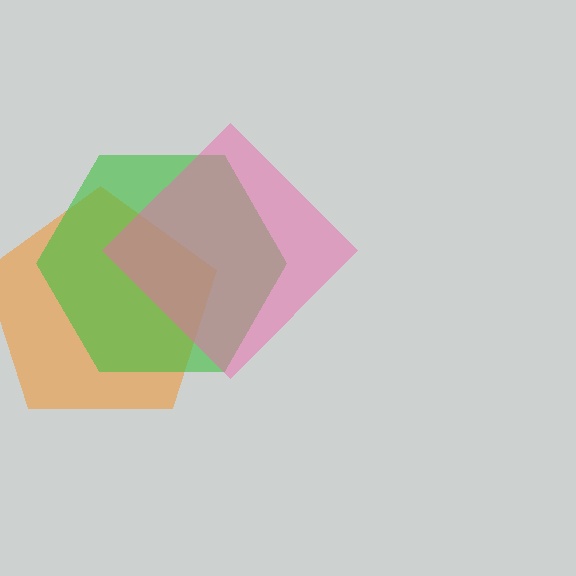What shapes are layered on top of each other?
The layered shapes are: an orange pentagon, a green hexagon, a pink diamond.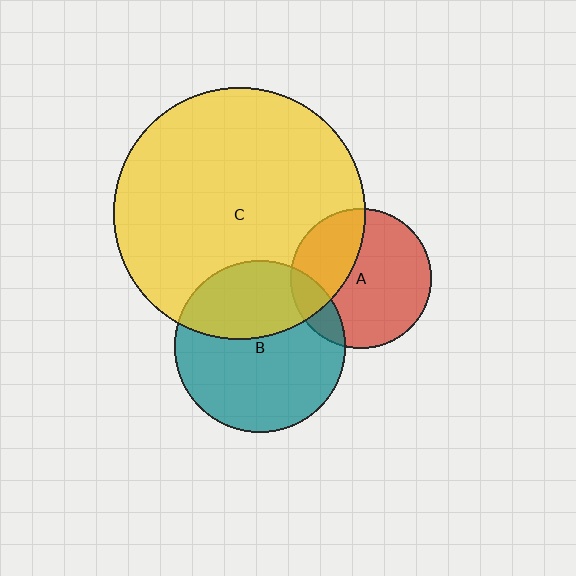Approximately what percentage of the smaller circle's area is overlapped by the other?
Approximately 35%.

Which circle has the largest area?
Circle C (yellow).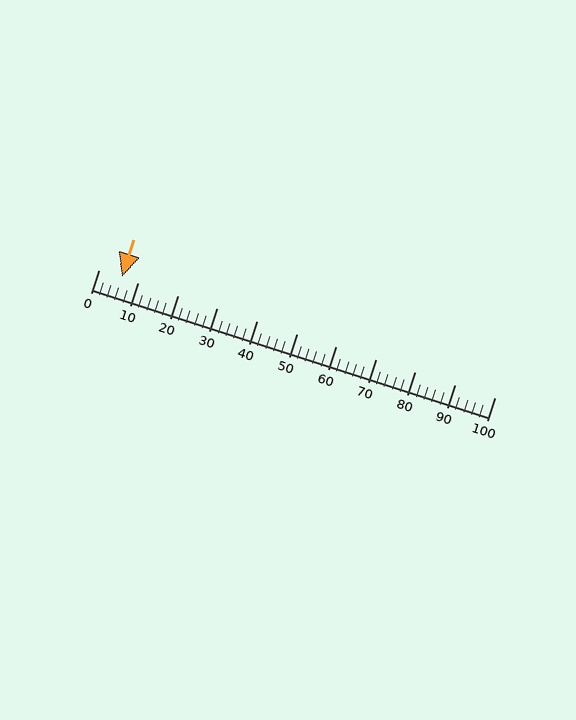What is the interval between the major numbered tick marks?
The major tick marks are spaced 10 units apart.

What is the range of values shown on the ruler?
The ruler shows values from 0 to 100.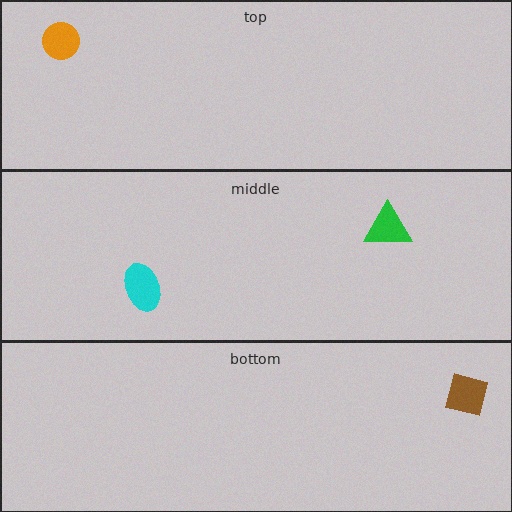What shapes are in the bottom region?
The brown square.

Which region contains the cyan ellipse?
The middle region.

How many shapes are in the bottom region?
1.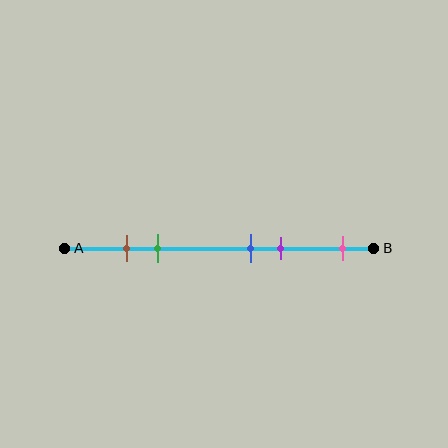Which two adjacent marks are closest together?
The brown and green marks are the closest adjacent pair.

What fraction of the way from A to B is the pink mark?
The pink mark is approximately 90% (0.9) of the way from A to B.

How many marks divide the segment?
There are 5 marks dividing the segment.